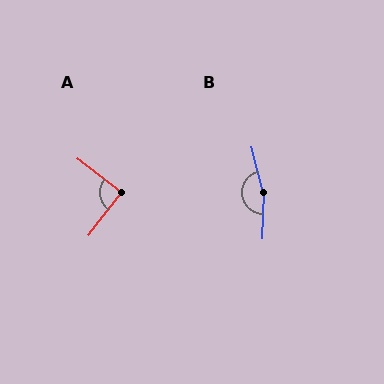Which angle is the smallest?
A, at approximately 90 degrees.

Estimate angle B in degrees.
Approximately 165 degrees.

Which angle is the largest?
B, at approximately 165 degrees.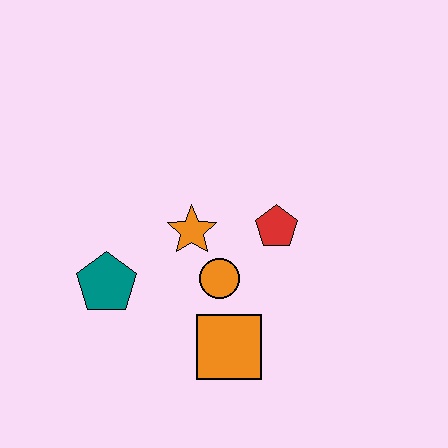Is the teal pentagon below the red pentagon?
Yes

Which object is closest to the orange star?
The orange circle is closest to the orange star.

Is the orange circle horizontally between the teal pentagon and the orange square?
Yes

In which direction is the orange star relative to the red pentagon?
The orange star is to the left of the red pentagon.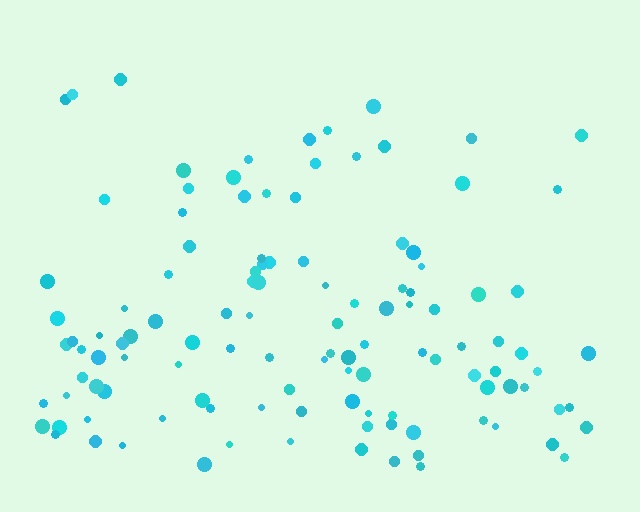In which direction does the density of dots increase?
From top to bottom, with the bottom side densest.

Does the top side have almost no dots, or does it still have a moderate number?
Still a moderate number, just noticeably fewer than the bottom.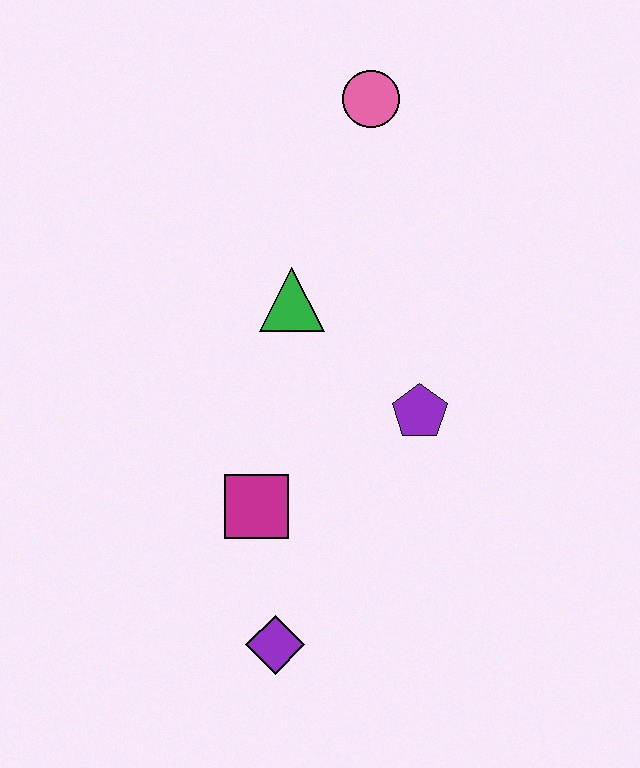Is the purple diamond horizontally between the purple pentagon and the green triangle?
No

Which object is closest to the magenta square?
The purple diamond is closest to the magenta square.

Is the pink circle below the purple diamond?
No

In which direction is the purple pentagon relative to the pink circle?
The purple pentagon is below the pink circle.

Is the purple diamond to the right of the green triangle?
No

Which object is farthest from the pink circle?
The purple diamond is farthest from the pink circle.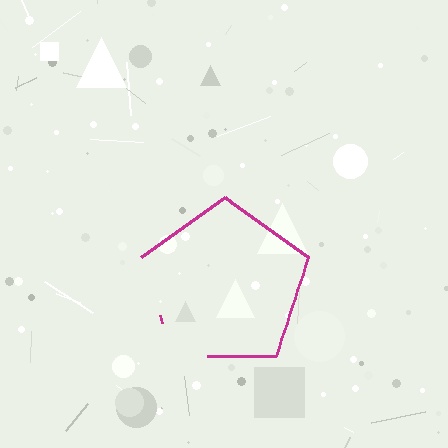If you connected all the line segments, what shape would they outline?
They would outline a pentagon.